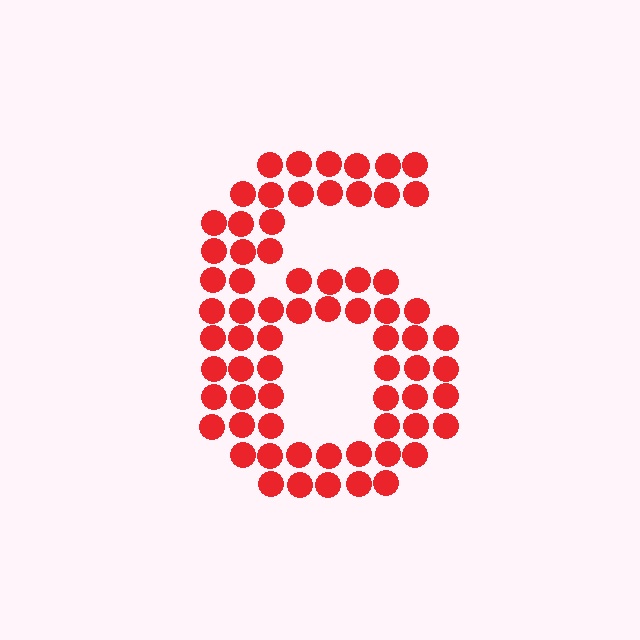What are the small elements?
The small elements are circles.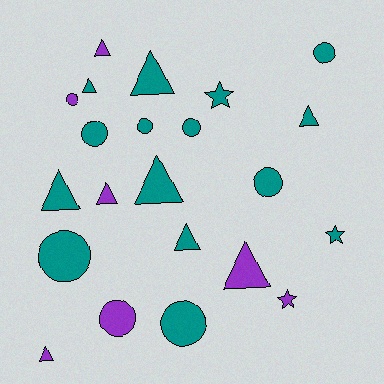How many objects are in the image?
There are 22 objects.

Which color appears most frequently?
Teal, with 15 objects.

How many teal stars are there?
There are 2 teal stars.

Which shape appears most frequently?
Triangle, with 10 objects.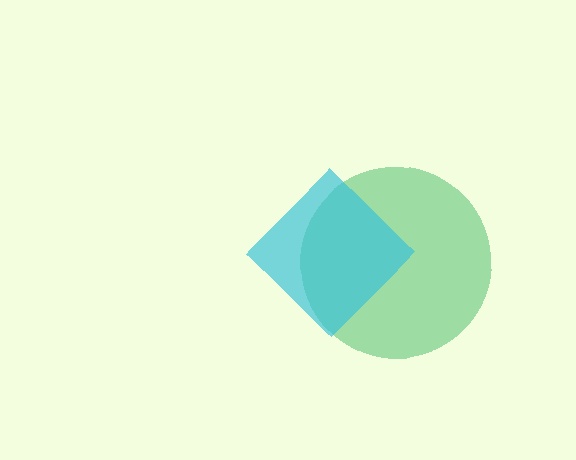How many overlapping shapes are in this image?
There are 2 overlapping shapes in the image.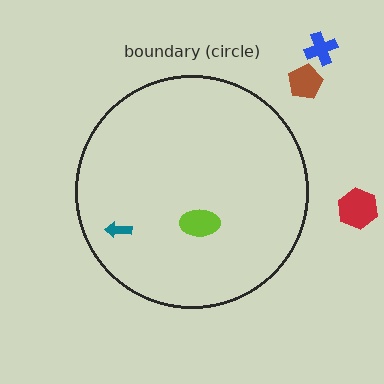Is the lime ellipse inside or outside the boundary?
Inside.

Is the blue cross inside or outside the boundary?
Outside.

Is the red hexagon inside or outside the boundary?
Outside.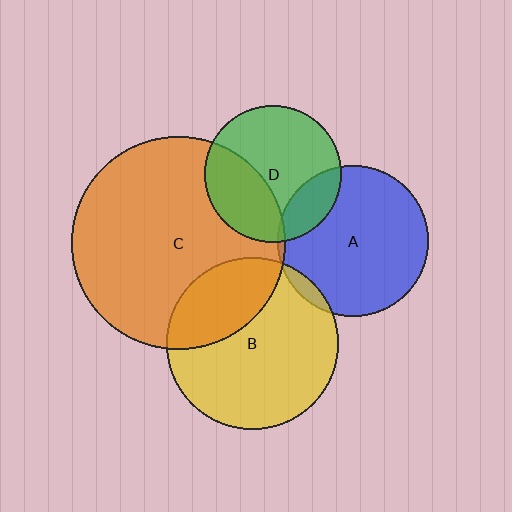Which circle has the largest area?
Circle C (orange).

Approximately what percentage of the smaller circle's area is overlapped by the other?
Approximately 30%.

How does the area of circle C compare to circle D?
Approximately 2.4 times.